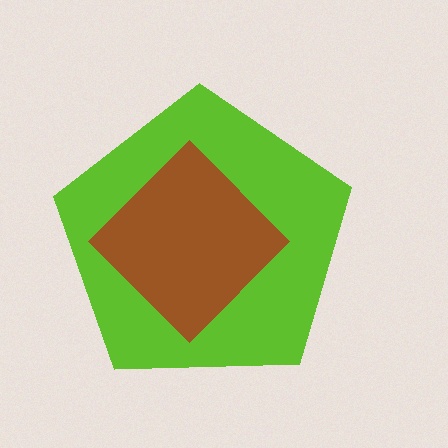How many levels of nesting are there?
2.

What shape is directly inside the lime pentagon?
The brown diamond.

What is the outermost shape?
The lime pentagon.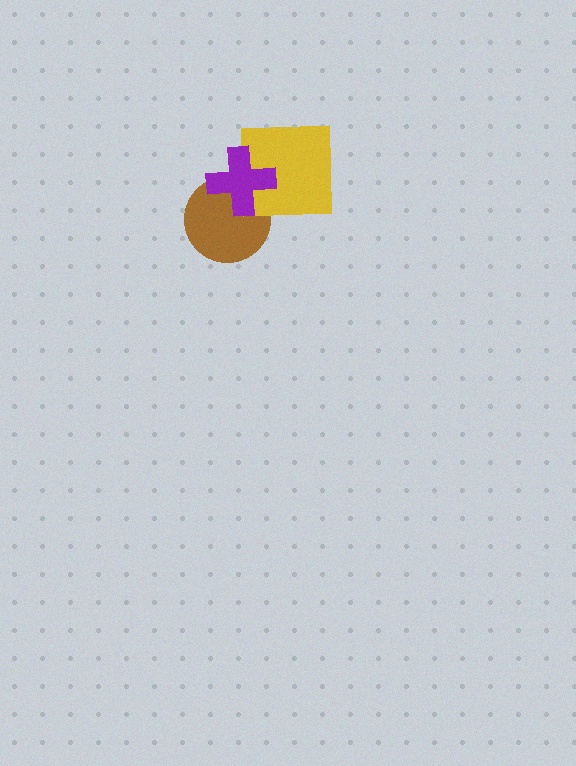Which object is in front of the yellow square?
The purple cross is in front of the yellow square.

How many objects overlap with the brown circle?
2 objects overlap with the brown circle.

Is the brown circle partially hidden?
Yes, it is partially covered by another shape.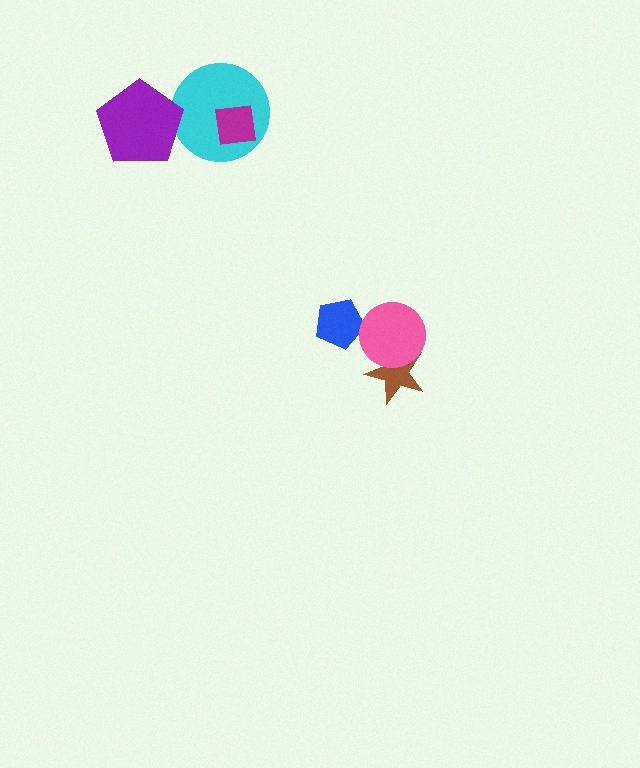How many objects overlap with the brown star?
1 object overlaps with the brown star.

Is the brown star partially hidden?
Yes, it is partially covered by another shape.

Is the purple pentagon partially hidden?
No, no other shape covers it.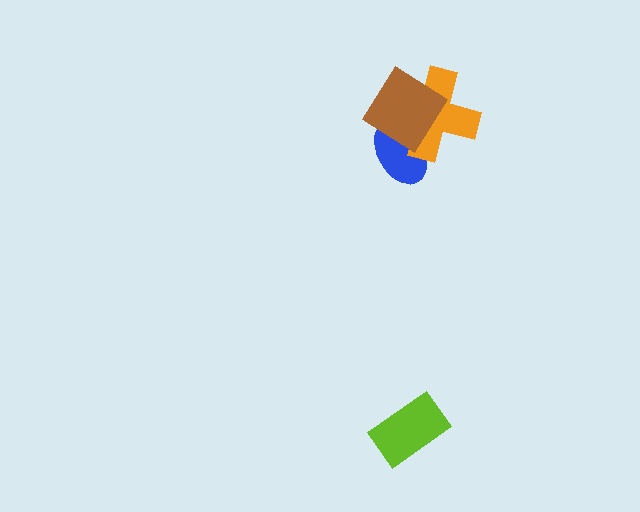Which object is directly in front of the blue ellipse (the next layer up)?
The orange cross is directly in front of the blue ellipse.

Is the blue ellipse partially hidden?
Yes, it is partially covered by another shape.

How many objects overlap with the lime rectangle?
0 objects overlap with the lime rectangle.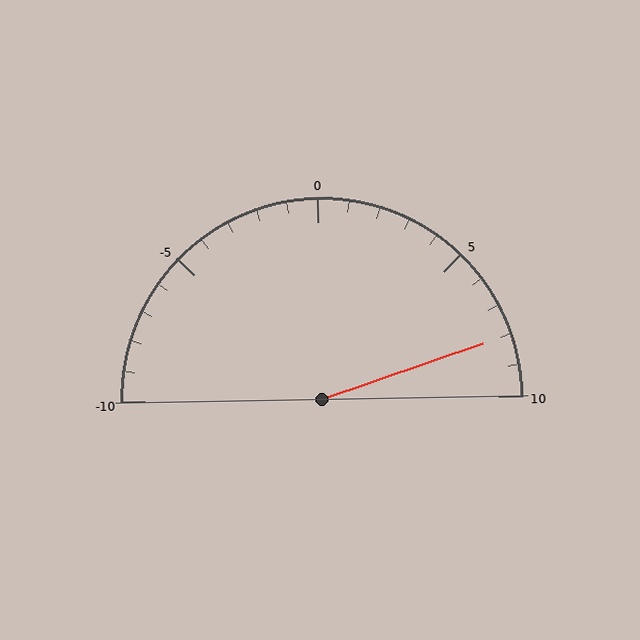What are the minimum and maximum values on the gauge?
The gauge ranges from -10 to 10.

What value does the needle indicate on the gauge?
The needle indicates approximately 8.